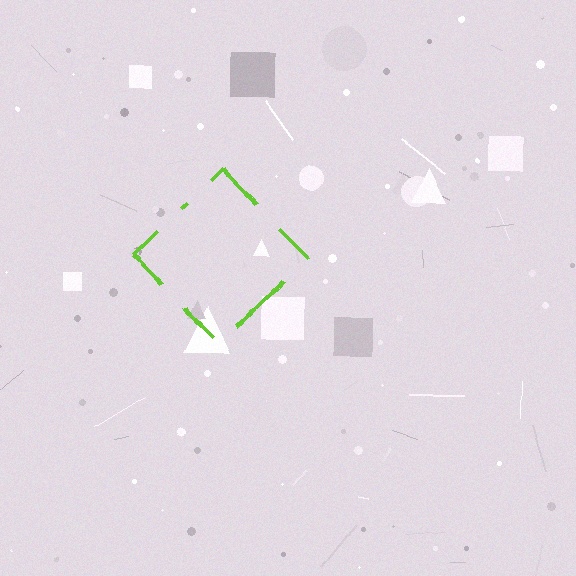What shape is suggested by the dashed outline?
The dashed outline suggests a diamond.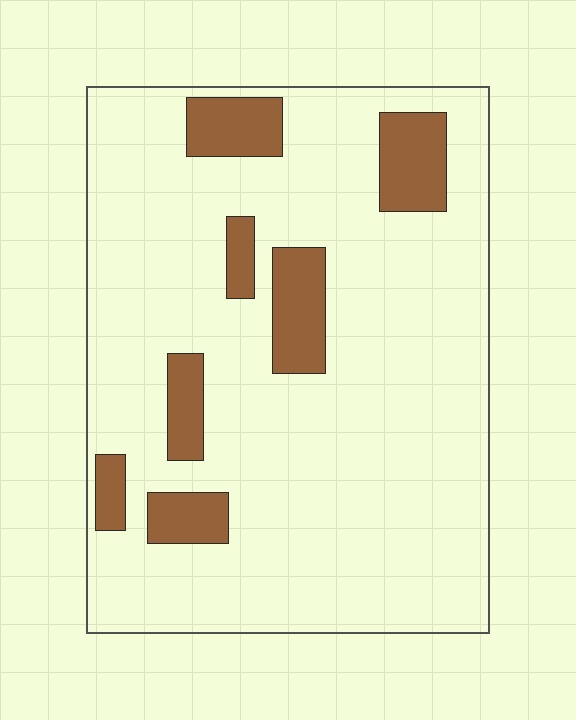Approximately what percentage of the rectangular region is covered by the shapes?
Approximately 15%.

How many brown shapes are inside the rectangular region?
7.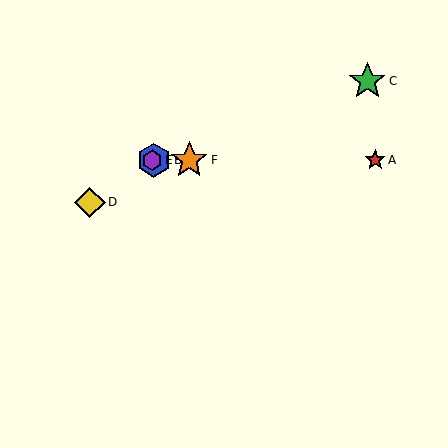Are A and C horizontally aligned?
No, A is at y≈160 and C is at y≈81.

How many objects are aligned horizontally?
4 objects (A, B, E, F) are aligned horizontally.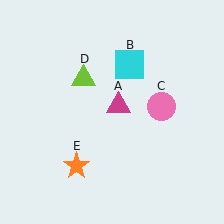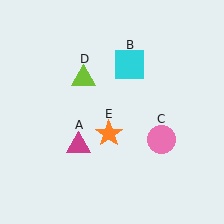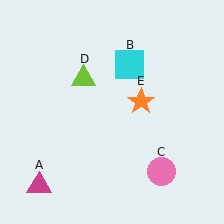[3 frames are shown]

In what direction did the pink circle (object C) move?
The pink circle (object C) moved down.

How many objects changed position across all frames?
3 objects changed position: magenta triangle (object A), pink circle (object C), orange star (object E).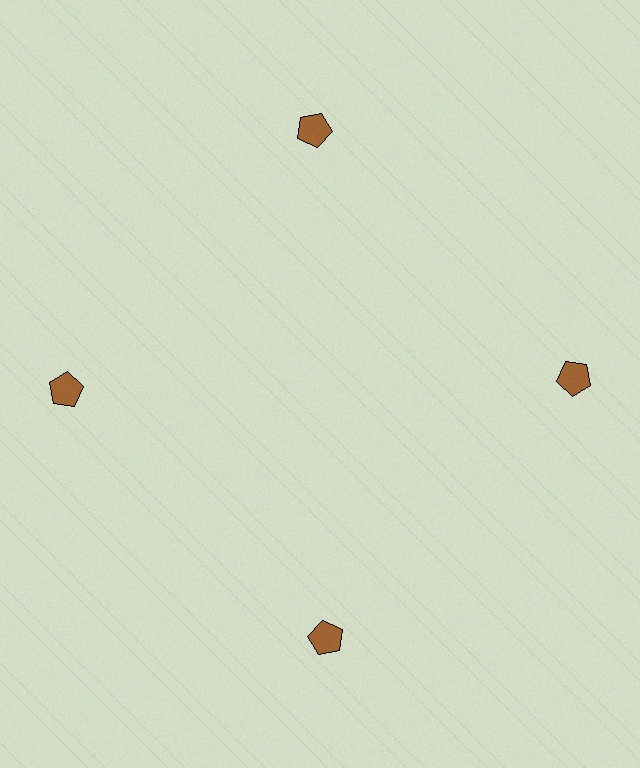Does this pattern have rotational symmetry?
Yes, this pattern has 4-fold rotational symmetry. It looks the same after rotating 90 degrees around the center.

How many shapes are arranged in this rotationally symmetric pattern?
There are 4 shapes, arranged in 4 groups of 1.